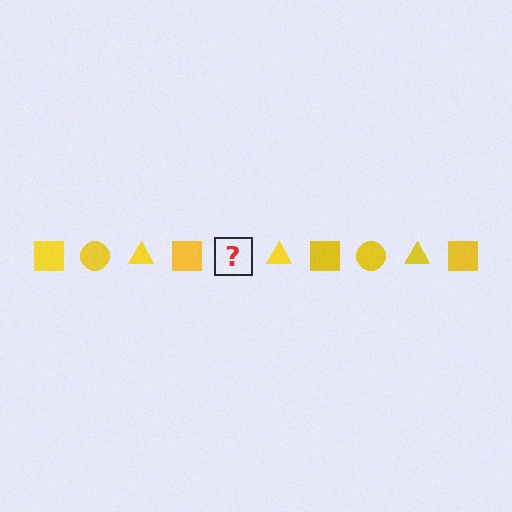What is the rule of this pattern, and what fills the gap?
The rule is that the pattern cycles through square, circle, triangle shapes in yellow. The gap should be filled with a yellow circle.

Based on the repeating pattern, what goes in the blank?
The blank should be a yellow circle.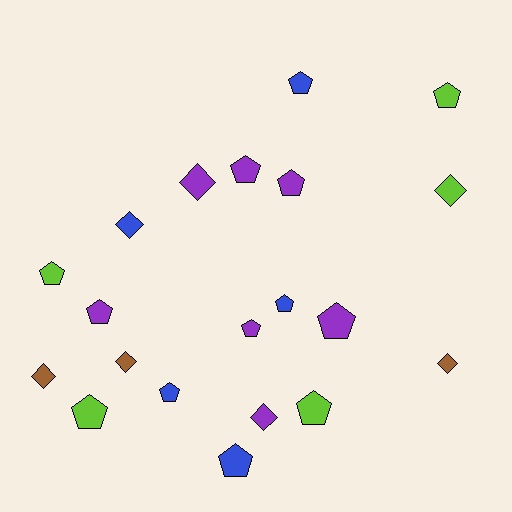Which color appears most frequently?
Purple, with 7 objects.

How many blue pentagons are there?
There are 4 blue pentagons.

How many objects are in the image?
There are 20 objects.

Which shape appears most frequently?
Pentagon, with 13 objects.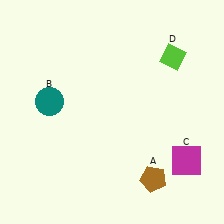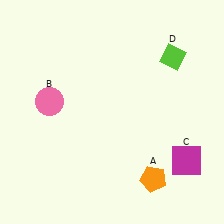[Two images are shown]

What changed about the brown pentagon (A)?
In Image 1, A is brown. In Image 2, it changed to orange.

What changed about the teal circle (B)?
In Image 1, B is teal. In Image 2, it changed to pink.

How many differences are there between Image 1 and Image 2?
There are 2 differences between the two images.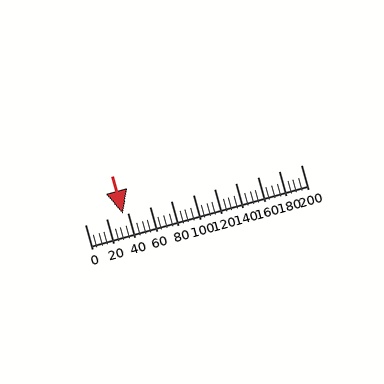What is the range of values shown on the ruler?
The ruler shows values from 0 to 200.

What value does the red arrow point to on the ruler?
The red arrow points to approximately 35.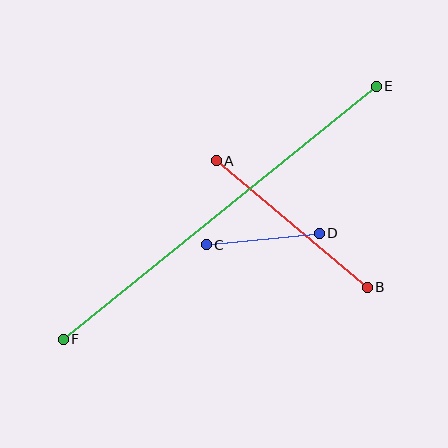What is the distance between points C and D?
The distance is approximately 113 pixels.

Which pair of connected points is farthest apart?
Points E and F are farthest apart.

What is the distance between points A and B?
The distance is approximately 197 pixels.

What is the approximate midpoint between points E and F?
The midpoint is at approximately (220, 213) pixels.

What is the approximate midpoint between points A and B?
The midpoint is at approximately (292, 224) pixels.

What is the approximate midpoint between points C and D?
The midpoint is at approximately (263, 239) pixels.